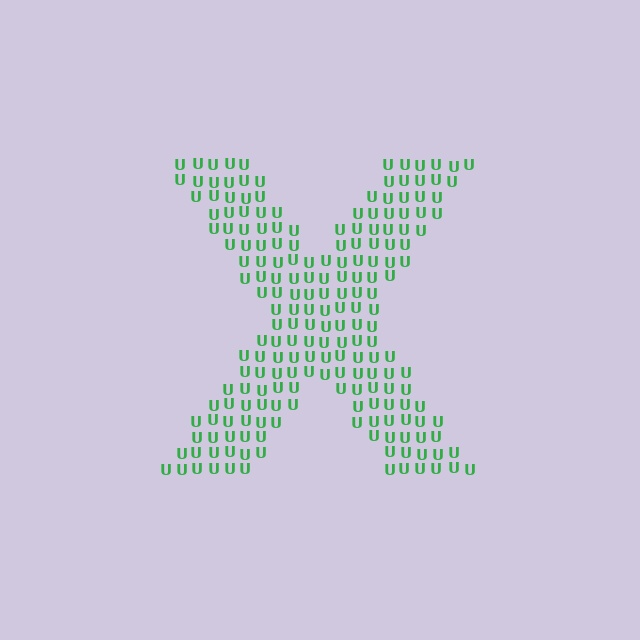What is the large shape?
The large shape is the letter X.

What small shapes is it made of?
It is made of small letter U's.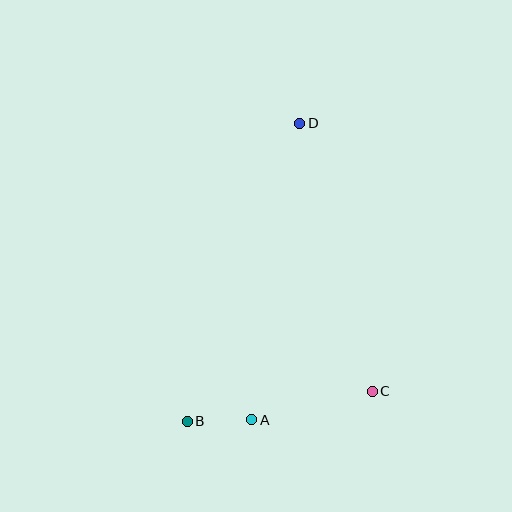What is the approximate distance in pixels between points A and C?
The distance between A and C is approximately 123 pixels.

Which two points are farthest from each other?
Points B and D are farthest from each other.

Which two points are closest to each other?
Points A and B are closest to each other.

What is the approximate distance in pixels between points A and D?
The distance between A and D is approximately 300 pixels.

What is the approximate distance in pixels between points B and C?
The distance between B and C is approximately 187 pixels.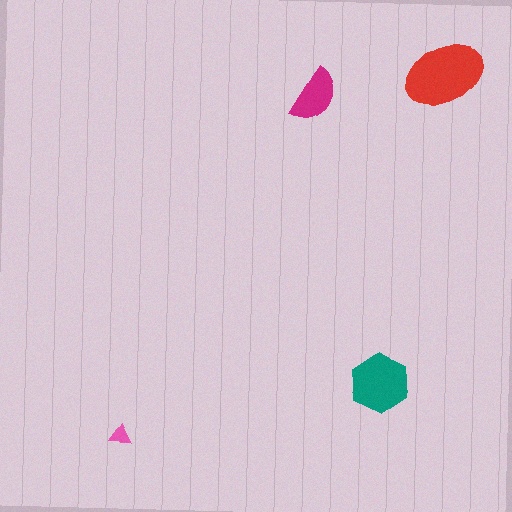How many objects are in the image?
There are 4 objects in the image.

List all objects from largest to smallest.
The red ellipse, the teal hexagon, the magenta semicircle, the pink triangle.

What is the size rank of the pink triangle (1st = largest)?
4th.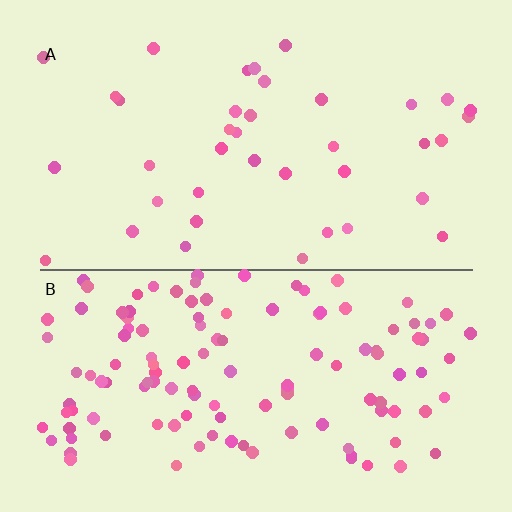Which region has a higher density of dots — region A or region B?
B (the bottom).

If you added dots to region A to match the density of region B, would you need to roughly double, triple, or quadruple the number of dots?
Approximately triple.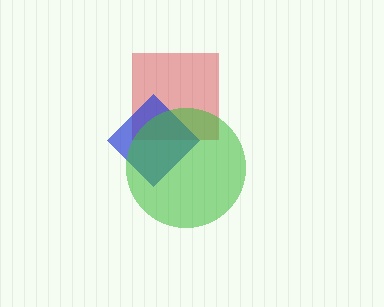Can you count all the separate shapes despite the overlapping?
Yes, there are 3 separate shapes.